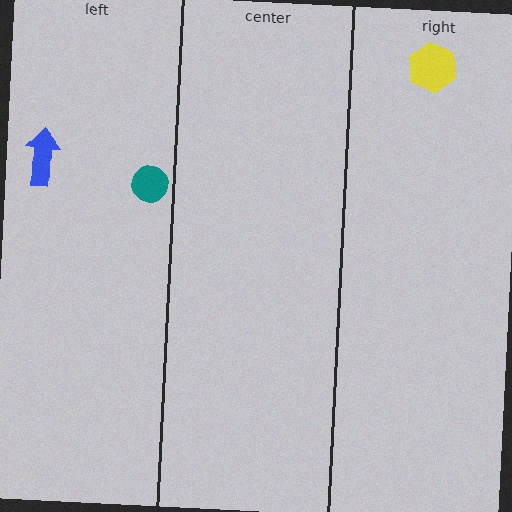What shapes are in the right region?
The yellow hexagon.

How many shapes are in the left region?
2.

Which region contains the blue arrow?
The left region.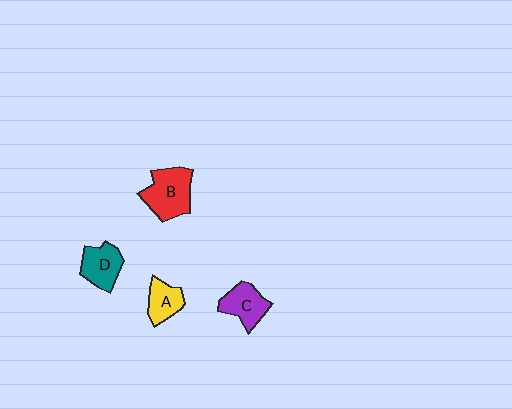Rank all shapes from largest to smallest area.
From largest to smallest: B (red), D (teal), C (purple), A (yellow).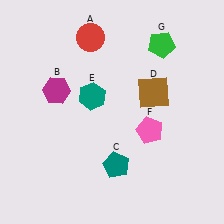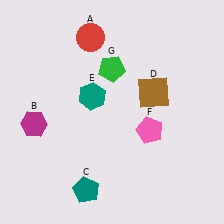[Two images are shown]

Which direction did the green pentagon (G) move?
The green pentagon (G) moved left.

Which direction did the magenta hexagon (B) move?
The magenta hexagon (B) moved down.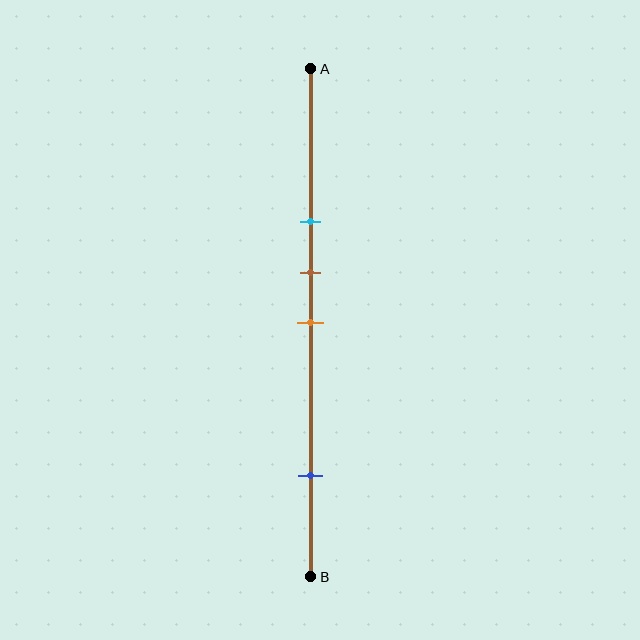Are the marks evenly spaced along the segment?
No, the marks are not evenly spaced.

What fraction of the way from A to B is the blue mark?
The blue mark is approximately 80% (0.8) of the way from A to B.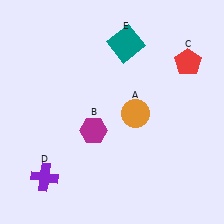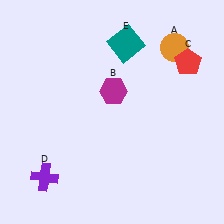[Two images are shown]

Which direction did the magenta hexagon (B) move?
The magenta hexagon (B) moved up.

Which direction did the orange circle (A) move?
The orange circle (A) moved up.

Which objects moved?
The objects that moved are: the orange circle (A), the magenta hexagon (B).